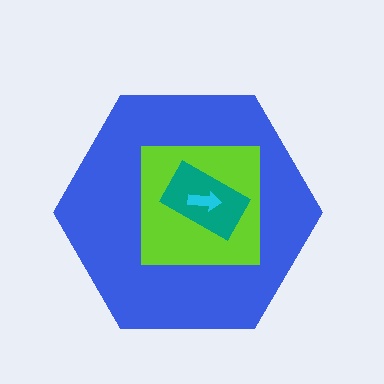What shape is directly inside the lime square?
The teal rectangle.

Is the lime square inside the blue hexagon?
Yes.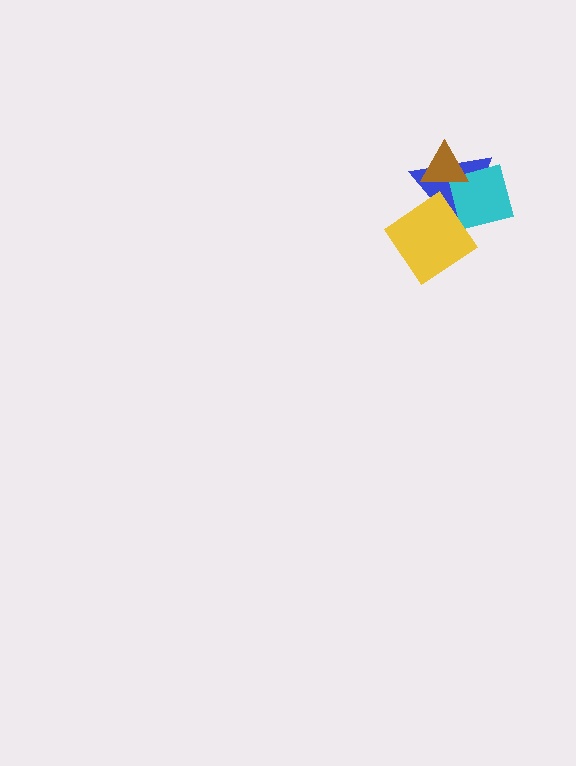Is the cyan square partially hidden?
Yes, it is partially covered by another shape.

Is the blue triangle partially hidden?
Yes, it is partially covered by another shape.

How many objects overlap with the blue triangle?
3 objects overlap with the blue triangle.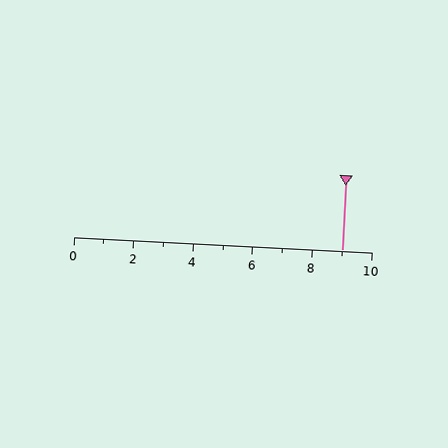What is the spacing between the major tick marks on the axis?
The major ticks are spaced 2 apart.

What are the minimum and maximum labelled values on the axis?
The axis runs from 0 to 10.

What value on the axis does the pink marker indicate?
The marker indicates approximately 9.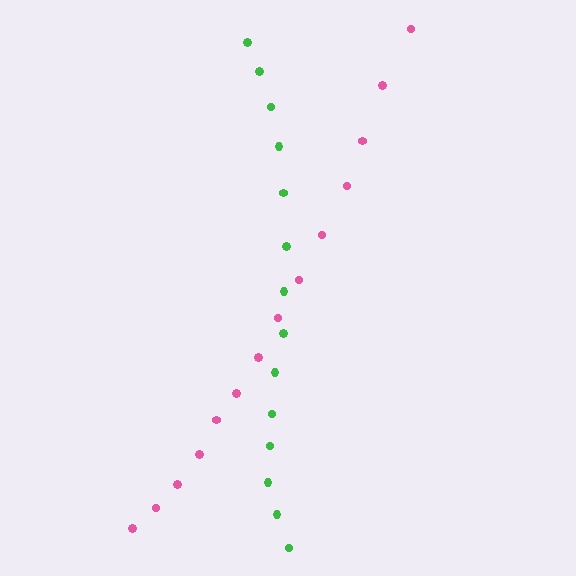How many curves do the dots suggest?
There are 2 distinct paths.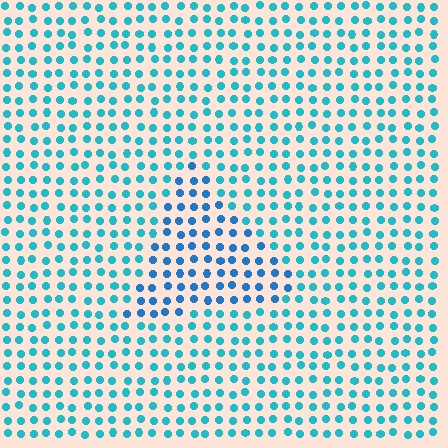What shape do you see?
I see a triangle.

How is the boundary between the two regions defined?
The boundary is defined purely by a slight shift in hue (about 24 degrees). Spacing, size, and orientation are identical on both sides.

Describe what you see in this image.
The image is filled with small cyan elements in a uniform arrangement. A triangle-shaped region is visible where the elements are tinted to a slightly different hue, forming a subtle color boundary.